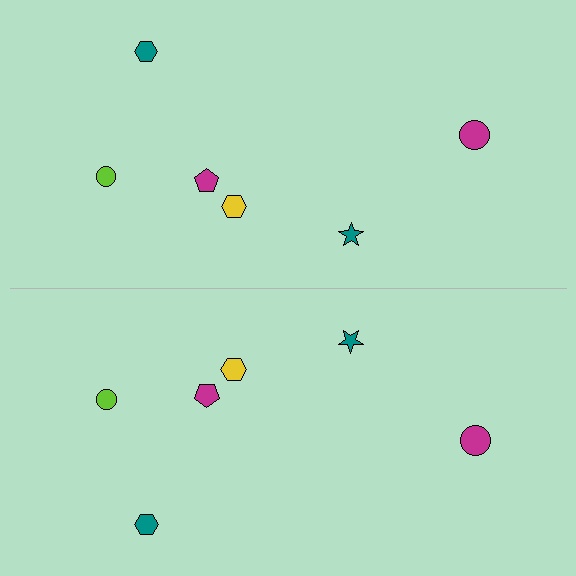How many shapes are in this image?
There are 12 shapes in this image.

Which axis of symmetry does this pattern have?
The pattern has a horizontal axis of symmetry running through the center of the image.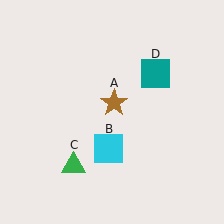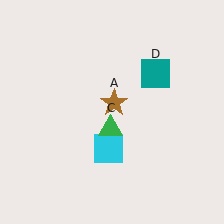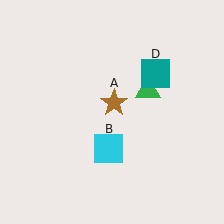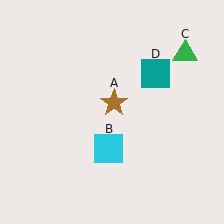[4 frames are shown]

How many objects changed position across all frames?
1 object changed position: green triangle (object C).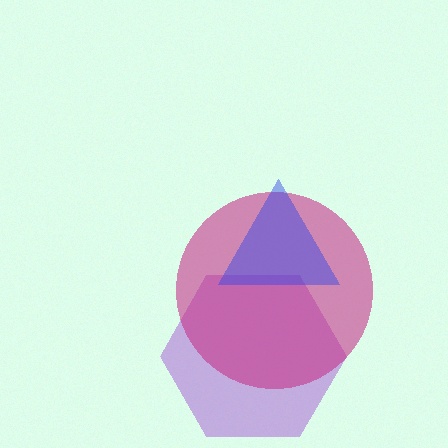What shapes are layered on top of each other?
The layered shapes are: a purple hexagon, a magenta circle, a blue triangle.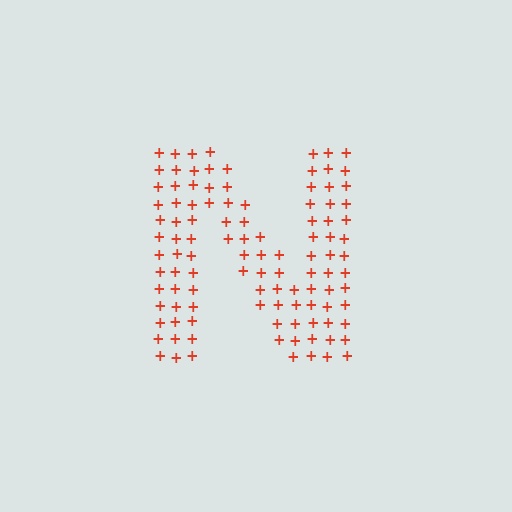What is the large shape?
The large shape is the letter N.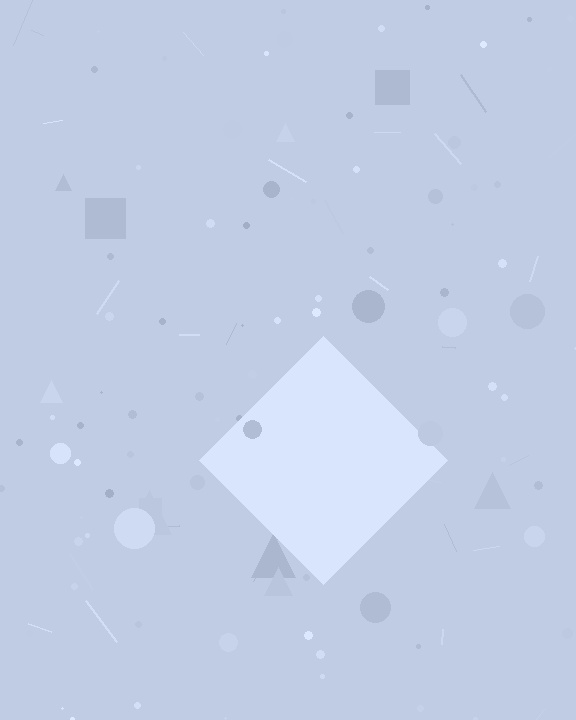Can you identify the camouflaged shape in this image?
The camouflaged shape is a diamond.